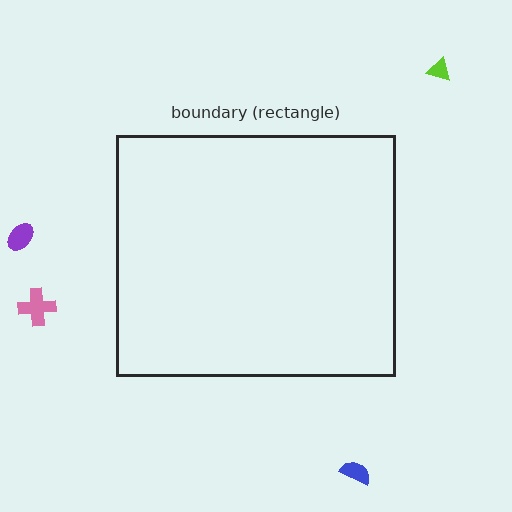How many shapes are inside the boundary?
0 inside, 4 outside.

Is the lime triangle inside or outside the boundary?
Outside.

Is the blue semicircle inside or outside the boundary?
Outside.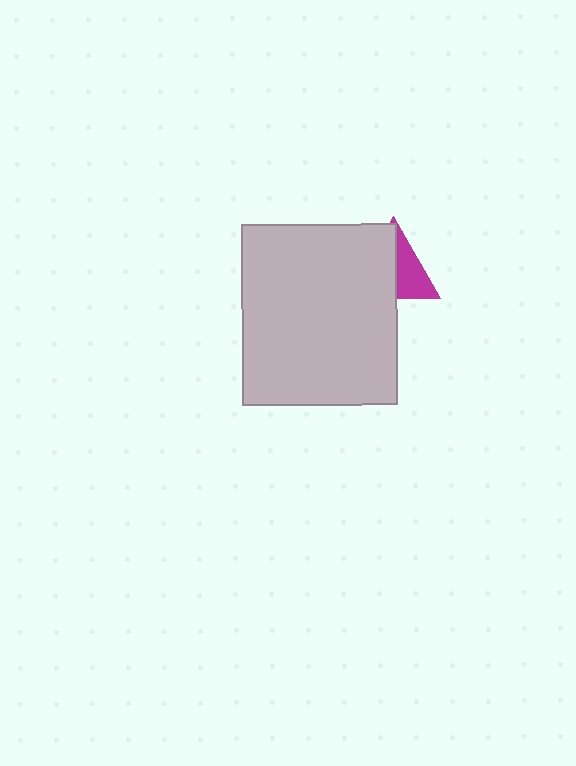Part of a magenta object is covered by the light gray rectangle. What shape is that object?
It is a triangle.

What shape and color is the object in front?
The object in front is a light gray rectangle.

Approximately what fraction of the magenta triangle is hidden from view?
Roughly 55% of the magenta triangle is hidden behind the light gray rectangle.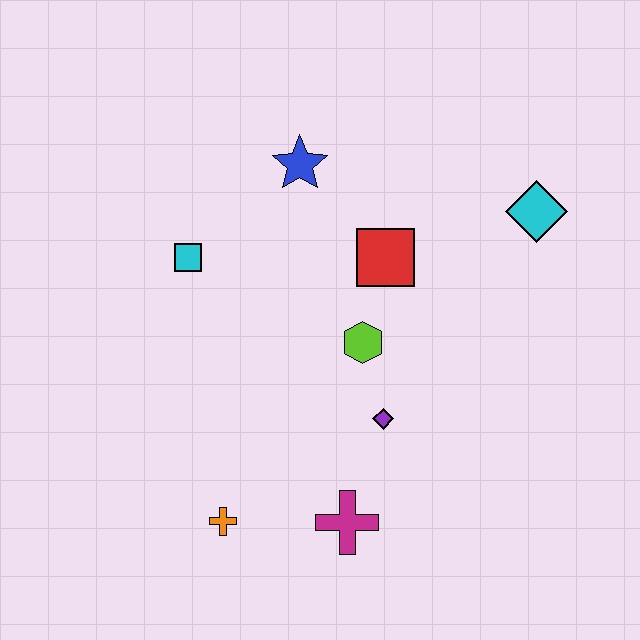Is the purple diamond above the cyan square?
No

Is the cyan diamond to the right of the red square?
Yes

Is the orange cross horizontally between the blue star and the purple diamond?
No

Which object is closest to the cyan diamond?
The red square is closest to the cyan diamond.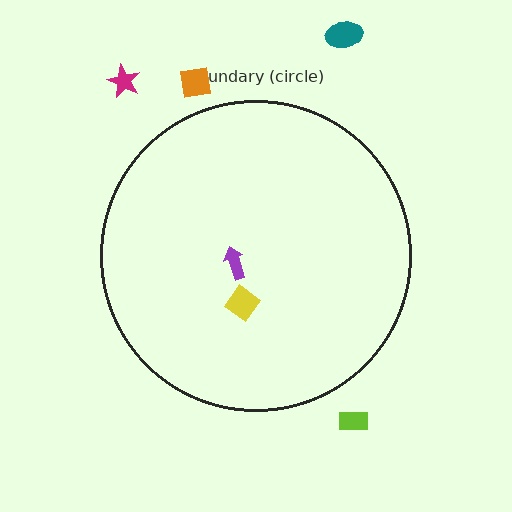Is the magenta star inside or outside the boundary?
Outside.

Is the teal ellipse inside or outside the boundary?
Outside.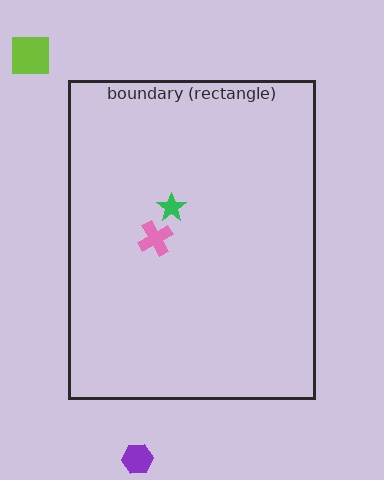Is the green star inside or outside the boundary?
Inside.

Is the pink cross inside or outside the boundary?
Inside.